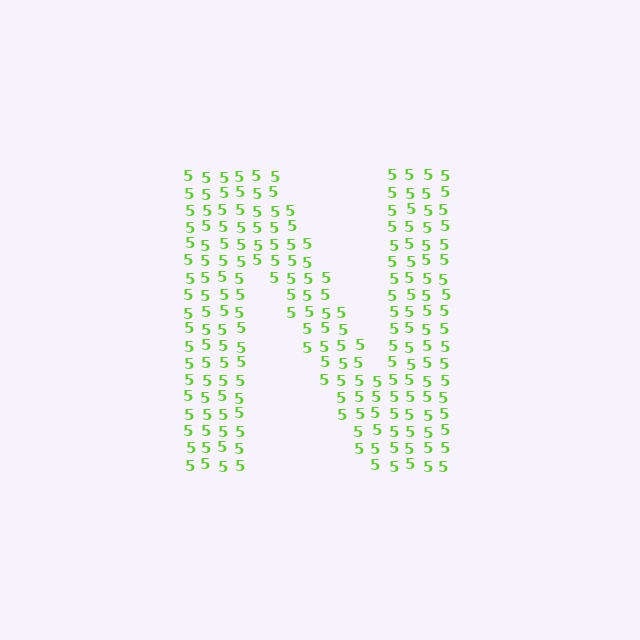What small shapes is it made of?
It is made of small digit 5's.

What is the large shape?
The large shape is the letter N.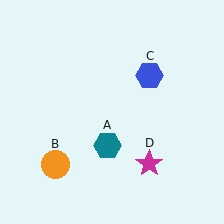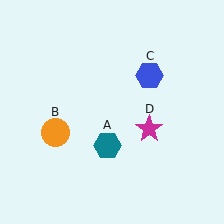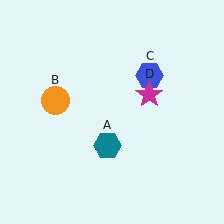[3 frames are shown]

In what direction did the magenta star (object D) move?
The magenta star (object D) moved up.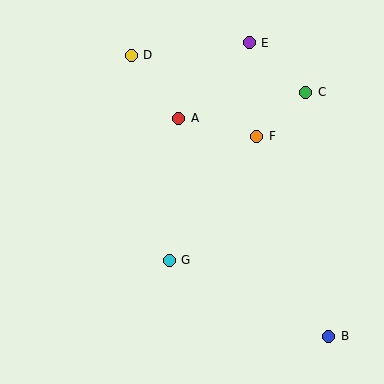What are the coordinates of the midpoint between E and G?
The midpoint between E and G is at (209, 151).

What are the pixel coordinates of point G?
Point G is at (169, 260).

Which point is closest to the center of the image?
Point G at (169, 260) is closest to the center.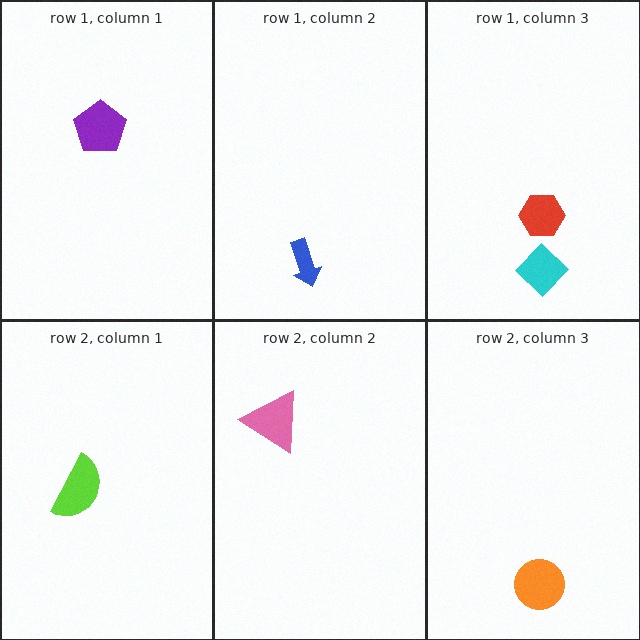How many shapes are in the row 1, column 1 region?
1.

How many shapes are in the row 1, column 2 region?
1.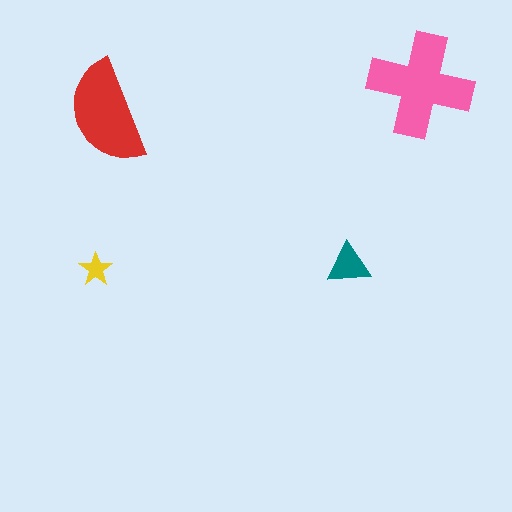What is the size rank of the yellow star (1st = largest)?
4th.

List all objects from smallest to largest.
The yellow star, the teal triangle, the red semicircle, the pink cross.